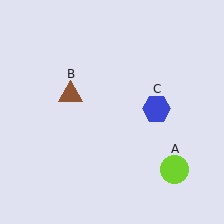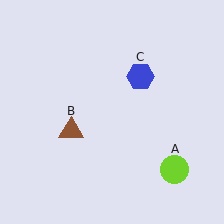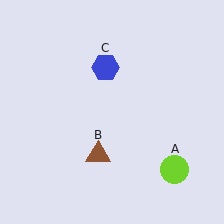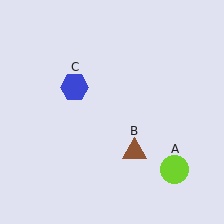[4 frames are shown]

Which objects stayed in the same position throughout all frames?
Lime circle (object A) remained stationary.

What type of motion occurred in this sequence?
The brown triangle (object B), blue hexagon (object C) rotated counterclockwise around the center of the scene.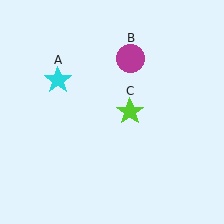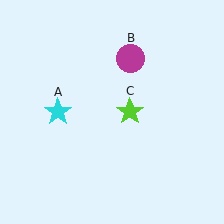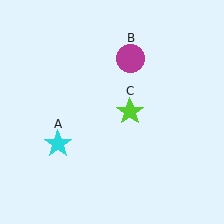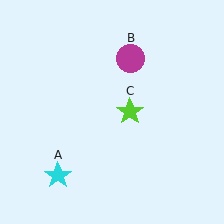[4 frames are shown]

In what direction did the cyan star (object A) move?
The cyan star (object A) moved down.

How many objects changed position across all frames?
1 object changed position: cyan star (object A).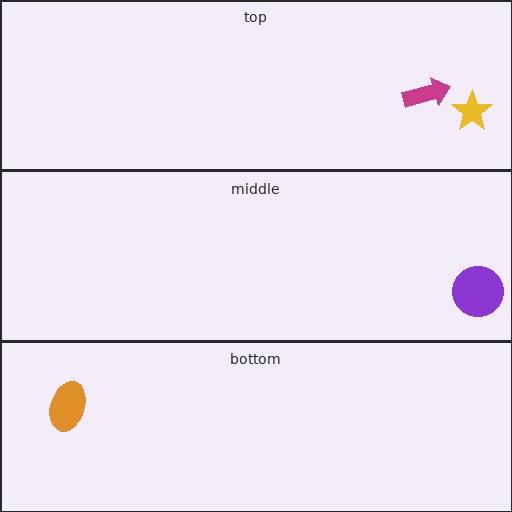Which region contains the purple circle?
The middle region.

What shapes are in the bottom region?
The orange ellipse.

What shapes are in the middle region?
The purple circle.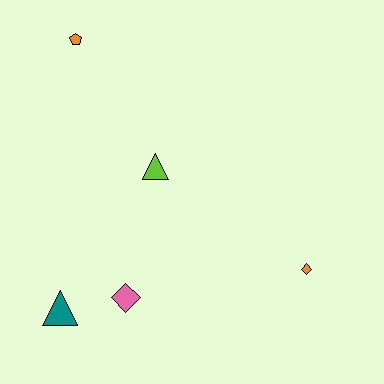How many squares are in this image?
There are no squares.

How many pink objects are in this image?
There is 1 pink object.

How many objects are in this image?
There are 5 objects.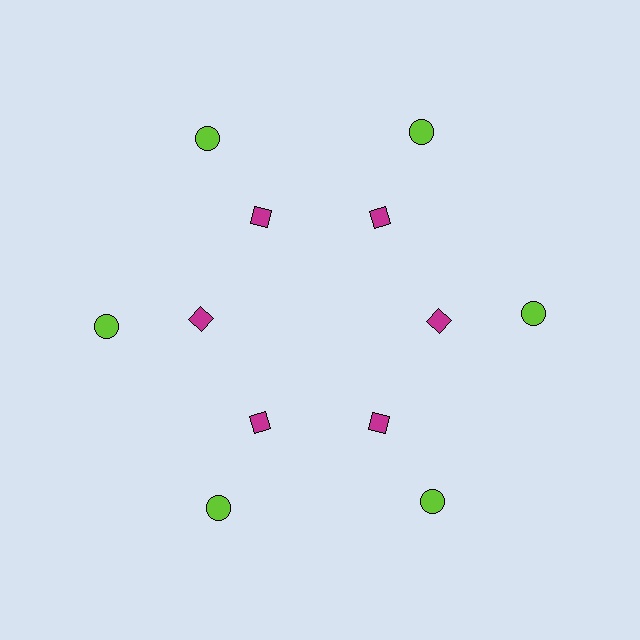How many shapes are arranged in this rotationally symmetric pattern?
There are 12 shapes, arranged in 6 groups of 2.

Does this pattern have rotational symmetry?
Yes, this pattern has 6-fold rotational symmetry. It looks the same after rotating 60 degrees around the center.